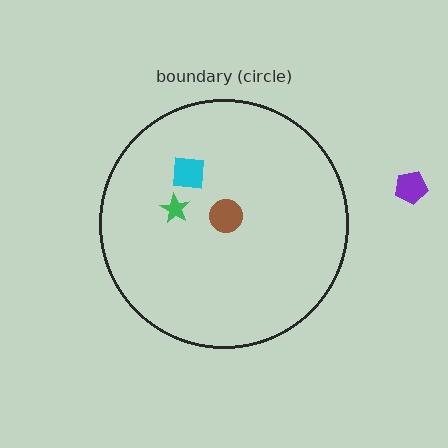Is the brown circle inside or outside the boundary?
Inside.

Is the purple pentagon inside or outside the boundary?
Outside.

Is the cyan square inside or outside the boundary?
Inside.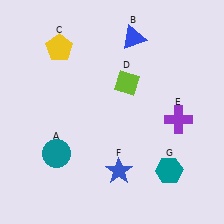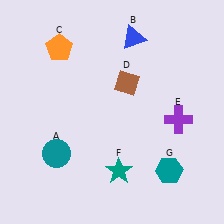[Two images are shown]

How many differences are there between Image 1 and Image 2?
There are 3 differences between the two images.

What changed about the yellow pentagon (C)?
In Image 1, C is yellow. In Image 2, it changed to orange.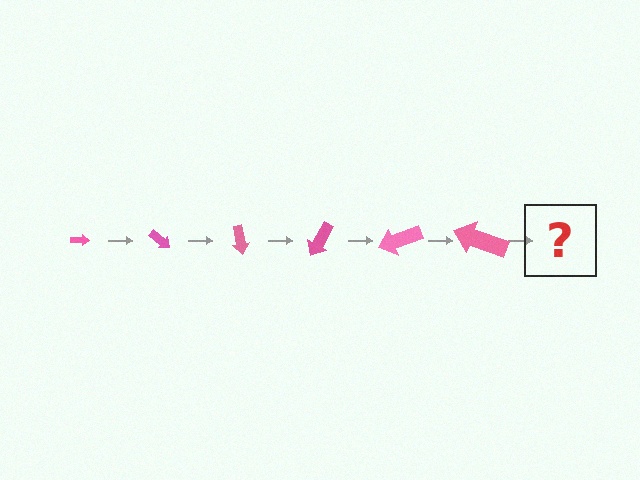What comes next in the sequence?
The next element should be an arrow, larger than the previous one and rotated 240 degrees from the start.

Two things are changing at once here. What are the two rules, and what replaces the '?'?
The two rules are that the arrow grows larger each step and it rotates 40 degrees each step. The '?' should be an arrow, larger than the previous one and rotated 240 degrees from the start.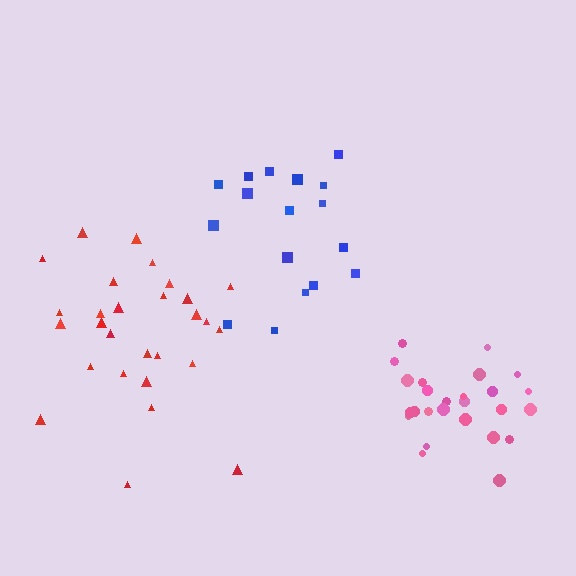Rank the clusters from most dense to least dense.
pink, red, blue.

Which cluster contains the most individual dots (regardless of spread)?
Red (28).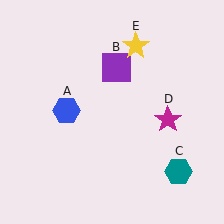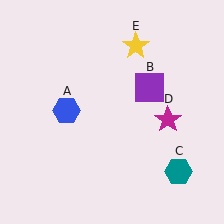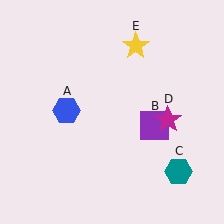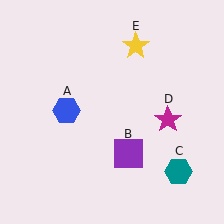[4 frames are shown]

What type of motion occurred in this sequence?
The purple square (object B) rotated clockwise around the center of the scene.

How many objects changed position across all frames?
1 object changed position: purple square (object B).